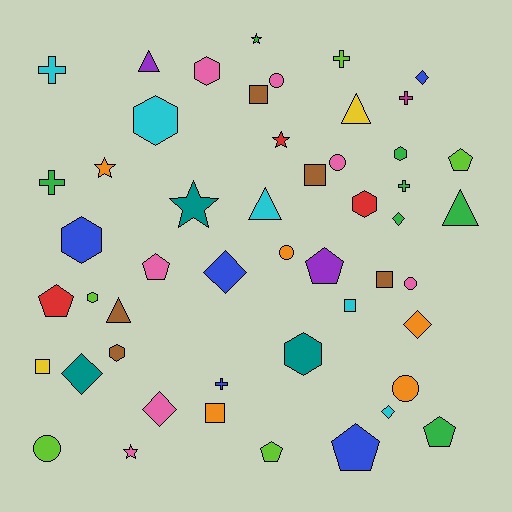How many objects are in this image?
There are 50 objects.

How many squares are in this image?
There are 6 squares.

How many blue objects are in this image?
There are 5 blue objects.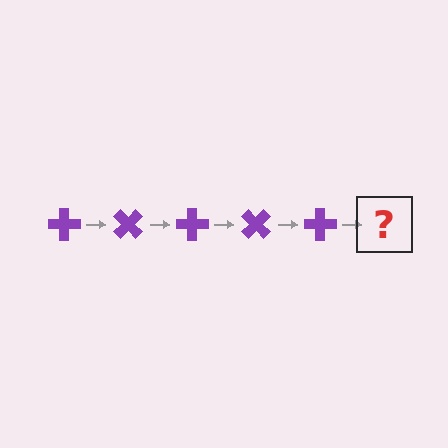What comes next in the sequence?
The next element should be a purple cross rotated 225 degrees.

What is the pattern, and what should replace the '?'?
The pattern is that the cross rotates 45 degrees each step. The '?' should be a purple cross rotated 225 degrees.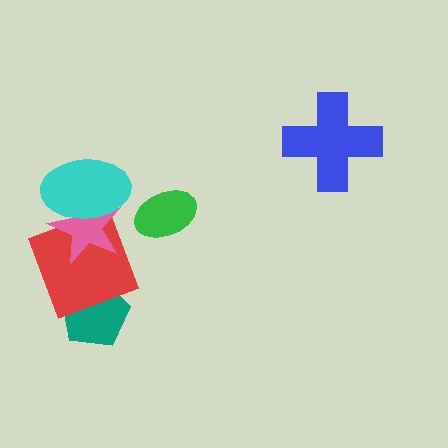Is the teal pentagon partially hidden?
Yes, it is partially covered by another shape.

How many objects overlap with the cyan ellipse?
2 objects overlap with the cyan ellipse.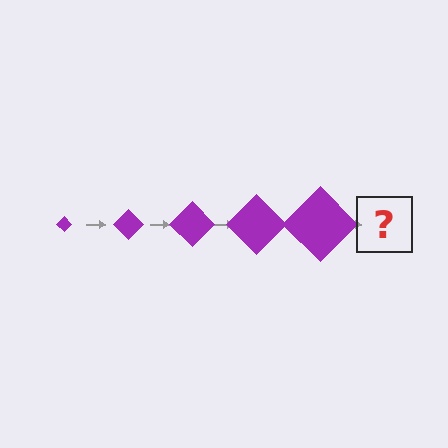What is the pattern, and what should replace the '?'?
The pattern is that the diamond gets progressively larger each step. The '?' should be a purple diamond, larger than the previous one.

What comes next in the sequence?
The next element should be a purple diamond, larger than the previous one.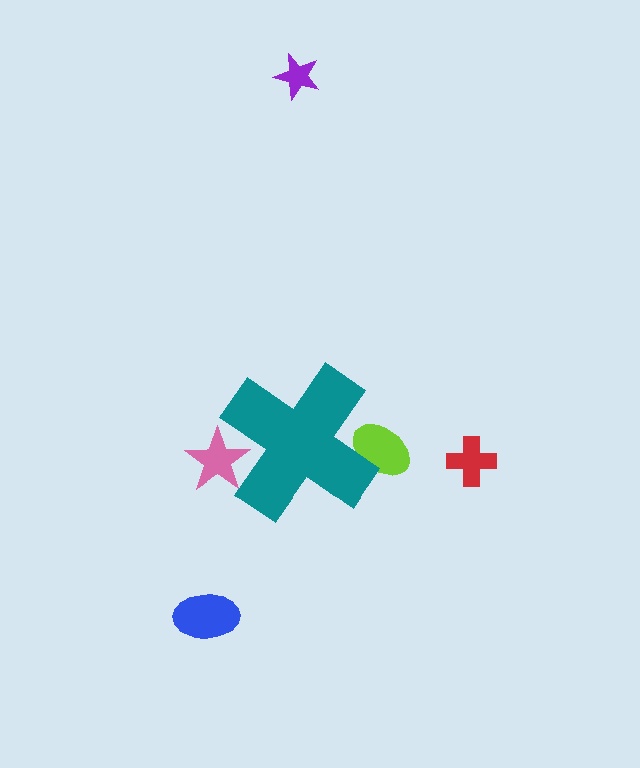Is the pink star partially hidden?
Yes, the pink star is partially hidden behind the teal cross.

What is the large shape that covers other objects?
A teal cross.